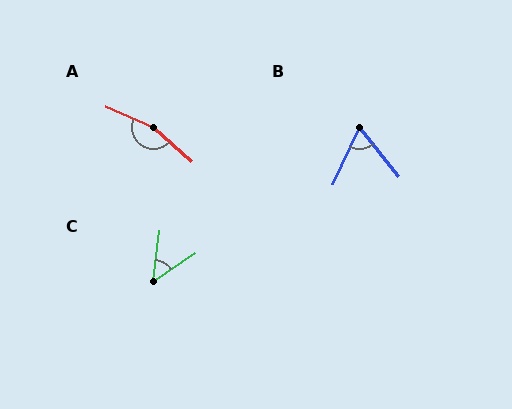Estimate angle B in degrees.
Approximately 64 degrees.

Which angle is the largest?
A, at approximately 162 degrees.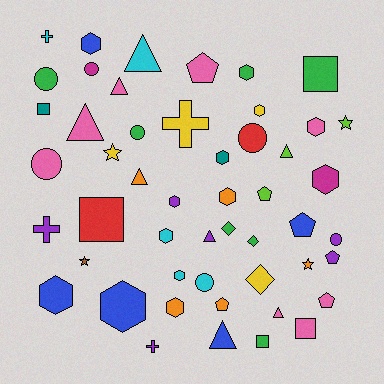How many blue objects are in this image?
There are 5 blue objects.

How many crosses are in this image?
There are 4 crosses.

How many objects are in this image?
There are 50 objects.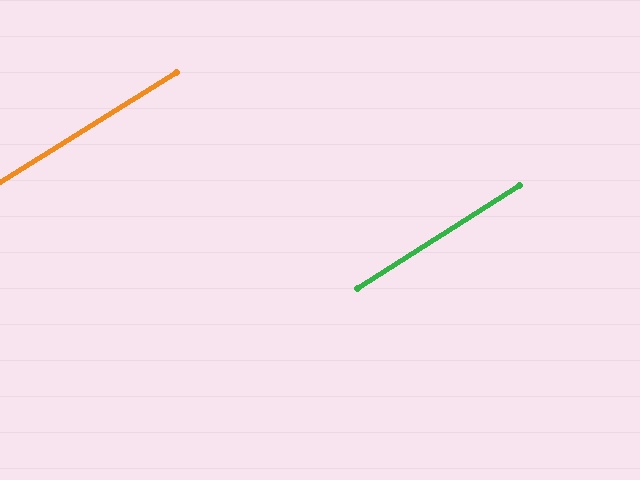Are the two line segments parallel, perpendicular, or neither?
Parallel — their directions differ by only 0.5°.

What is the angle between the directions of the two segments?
Approximately 1 degree.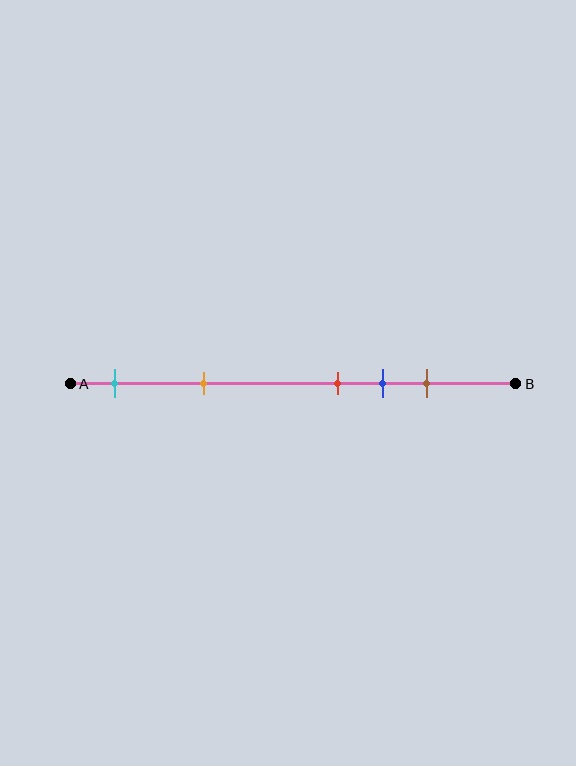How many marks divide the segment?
There are 5 marks dividing the segment.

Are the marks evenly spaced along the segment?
No, the marks are not evenly spaced.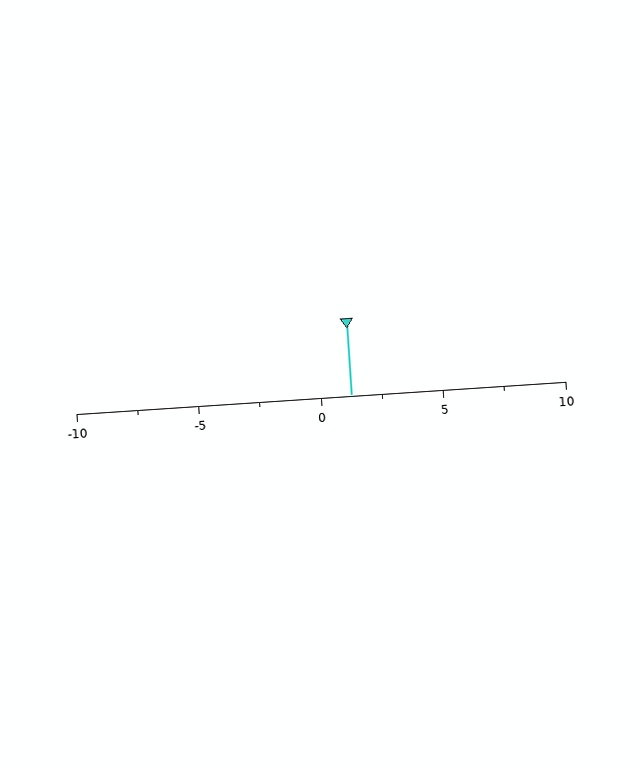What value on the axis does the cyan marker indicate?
The marker indicates approximately 1.2.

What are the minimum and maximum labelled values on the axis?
The axis runs from -10 to 10.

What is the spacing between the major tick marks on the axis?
The major ticks are spaced 5 apart.